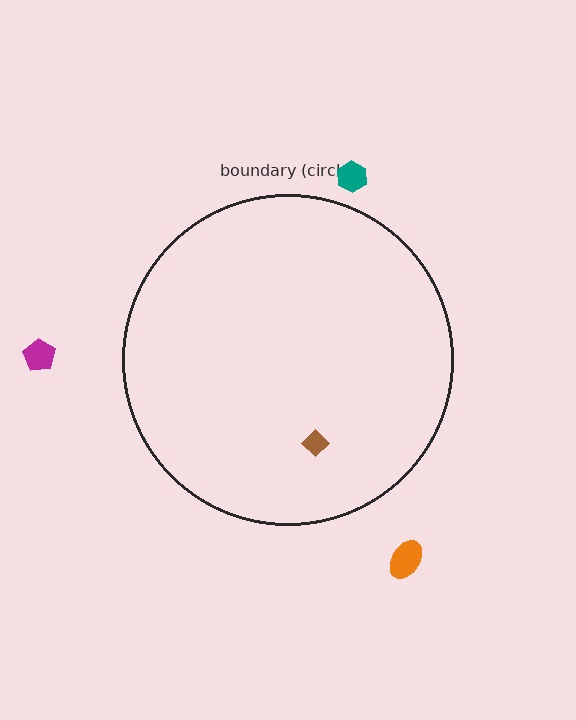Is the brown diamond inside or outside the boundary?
Inside.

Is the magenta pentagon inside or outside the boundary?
Outside.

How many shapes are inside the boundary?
1 inside, 3 outside.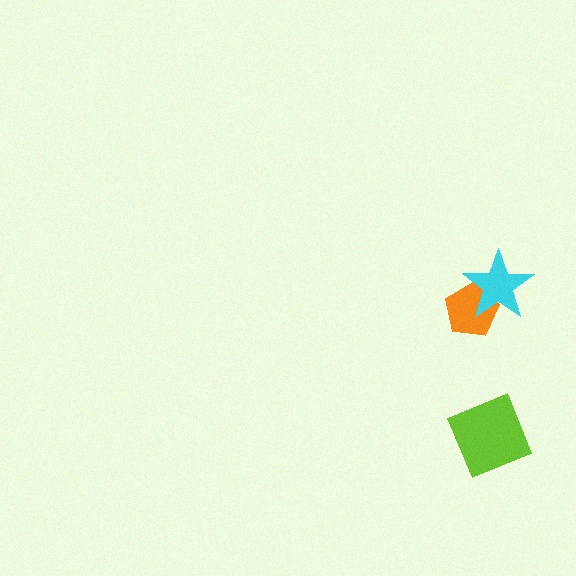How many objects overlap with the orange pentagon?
1 object overlaps with the orange pentagon.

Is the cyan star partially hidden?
No, no other shape covers it.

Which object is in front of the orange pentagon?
The cyan star is in front of the orange pentagon.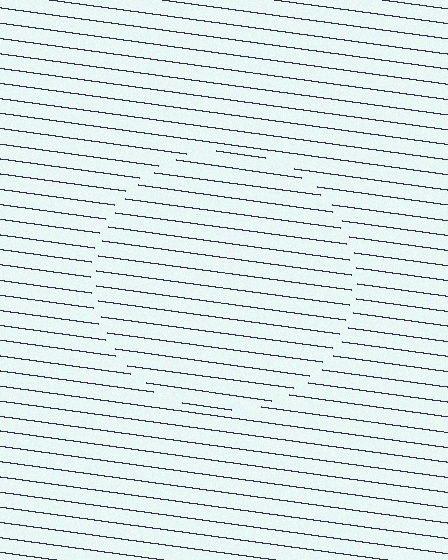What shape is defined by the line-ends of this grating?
An illusory circle. The interior of the shape contains the same grating, shifted by half a period — the contour is defined by the phase discontinuity where line-ends from the inner and outer gratings abut.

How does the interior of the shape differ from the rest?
The interior of the shape contains the same grating, shifted by half a period — the contour is defined by the phase discontinuity where line-ends from the inner and outer gratings abut.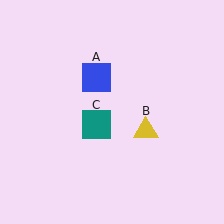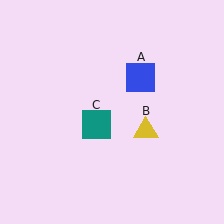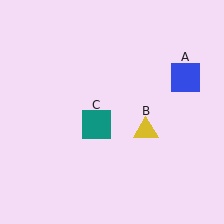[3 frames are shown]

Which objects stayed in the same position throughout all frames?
Yellow triangle (object B) and teal square (object C) remained stationary.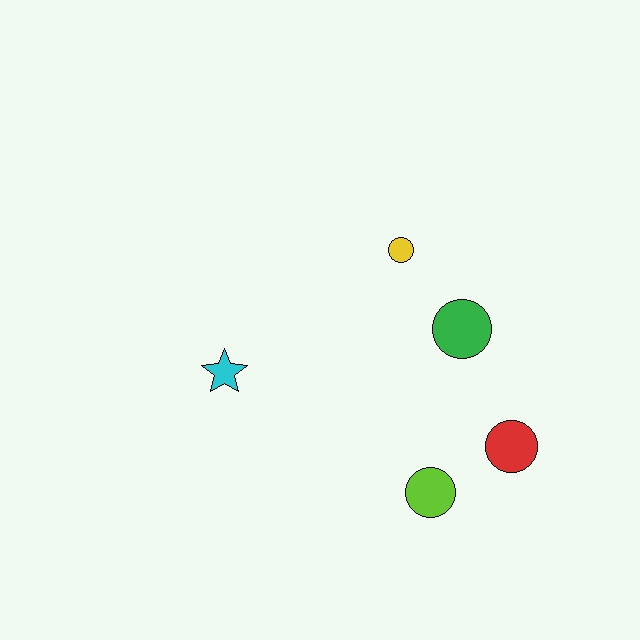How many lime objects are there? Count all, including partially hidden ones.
There is 1 lime object.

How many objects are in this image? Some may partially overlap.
There are 5 objects.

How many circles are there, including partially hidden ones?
There are 4 circles.